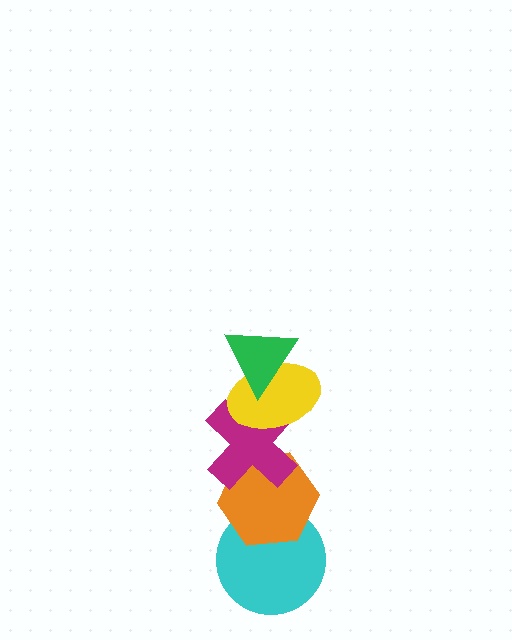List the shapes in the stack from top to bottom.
From top to bottom: the green triangle, the yellow ellipse, the magenta cross, the orange hexagon, the cyan circle.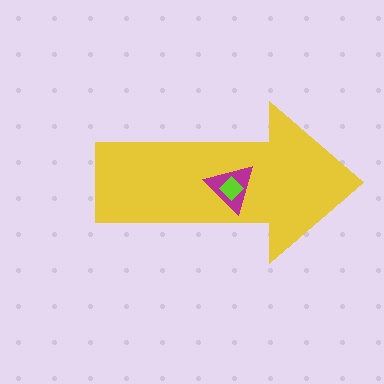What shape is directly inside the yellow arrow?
The magenta triangle.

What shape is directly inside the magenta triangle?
The lime diamond.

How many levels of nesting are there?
3.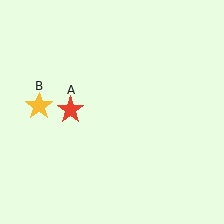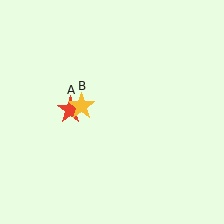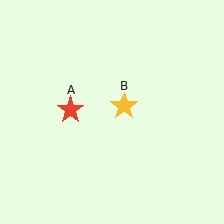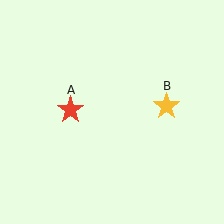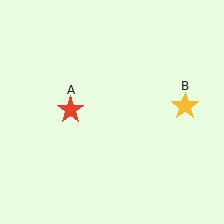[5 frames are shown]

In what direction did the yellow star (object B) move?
The yellow star (object B) moved right.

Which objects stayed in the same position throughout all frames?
Red star (object A) remained stationary.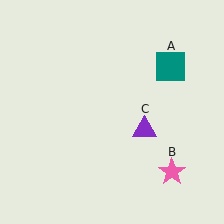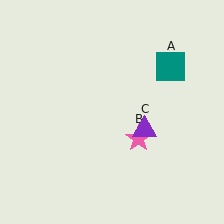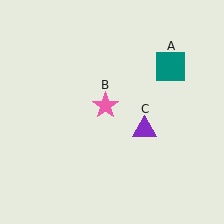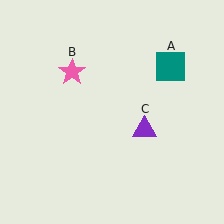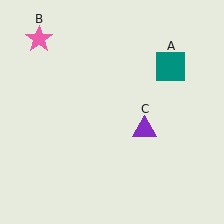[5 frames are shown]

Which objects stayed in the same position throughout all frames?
Teal square (object A) and purple triangle (object C) remained stationary.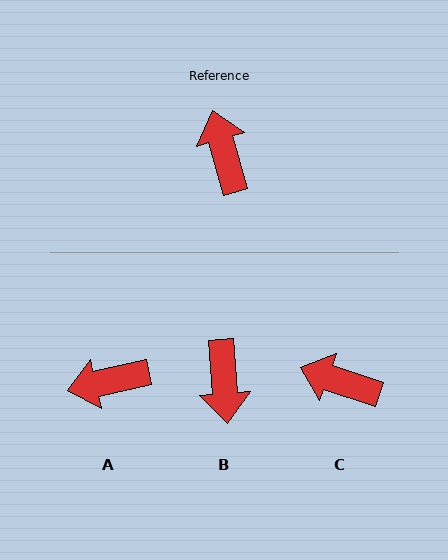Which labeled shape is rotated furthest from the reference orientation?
B, about 168 degrees away.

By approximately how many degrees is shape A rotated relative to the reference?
Approximately 87 degrees counter-clockwise.